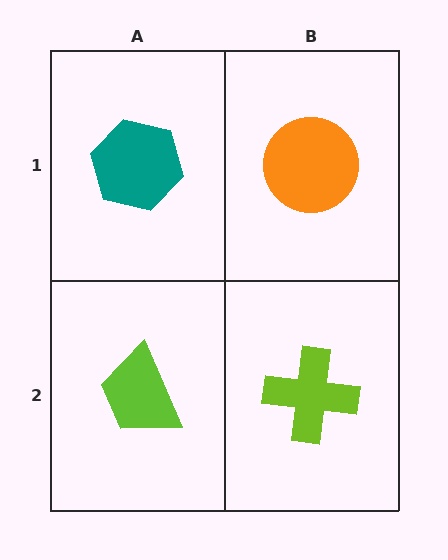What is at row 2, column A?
A lime trapezoid.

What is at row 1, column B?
An orange circle.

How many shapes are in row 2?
2 shapes.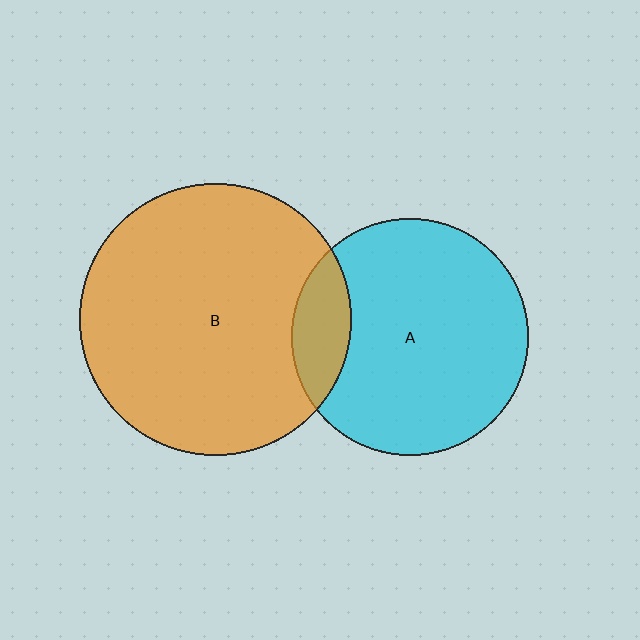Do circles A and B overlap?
Yes.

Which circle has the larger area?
Circle B (orange).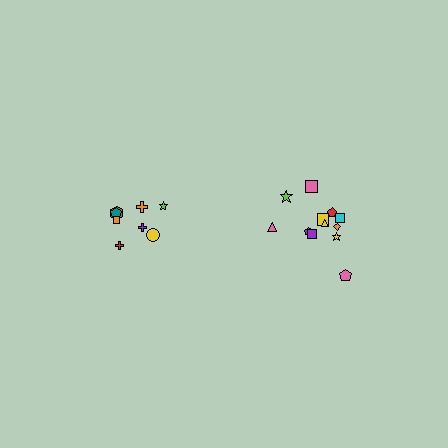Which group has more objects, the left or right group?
The right group.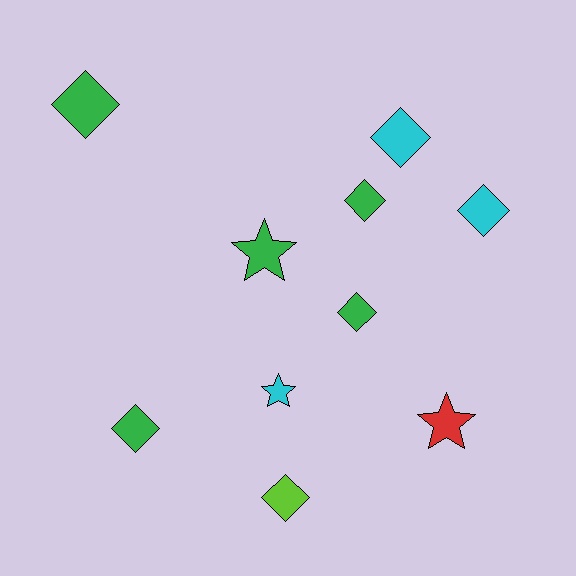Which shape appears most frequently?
Diamond, with 7 objects.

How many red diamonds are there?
There are no red diamonds.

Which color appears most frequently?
Green, with 5 objects.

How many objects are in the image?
There are 10 objects.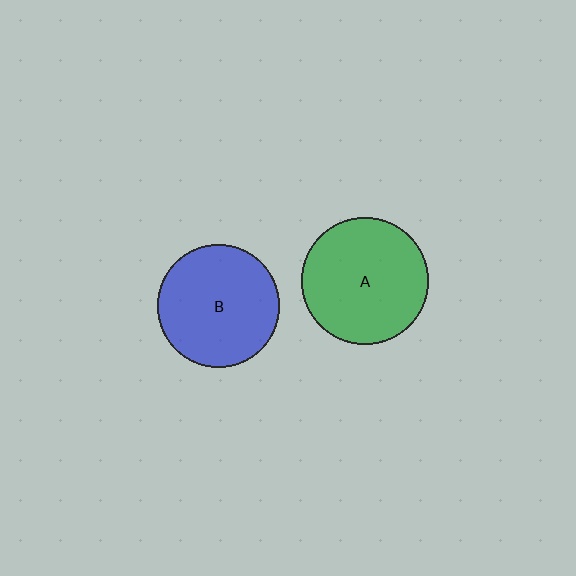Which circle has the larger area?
Circle A (green).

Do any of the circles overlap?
No, none of the circles overlap.